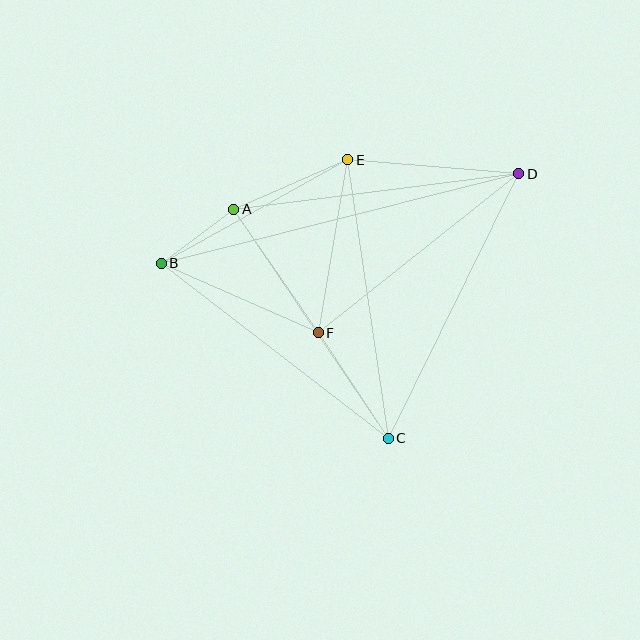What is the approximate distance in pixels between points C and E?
The distance between C and E is approximately 281 pixels.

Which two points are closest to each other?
Points A and B are closest to each other.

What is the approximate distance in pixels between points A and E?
The distance between A and E is approximately 124 pixels.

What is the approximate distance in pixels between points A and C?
The distance between A and C is approximately 276 pixels.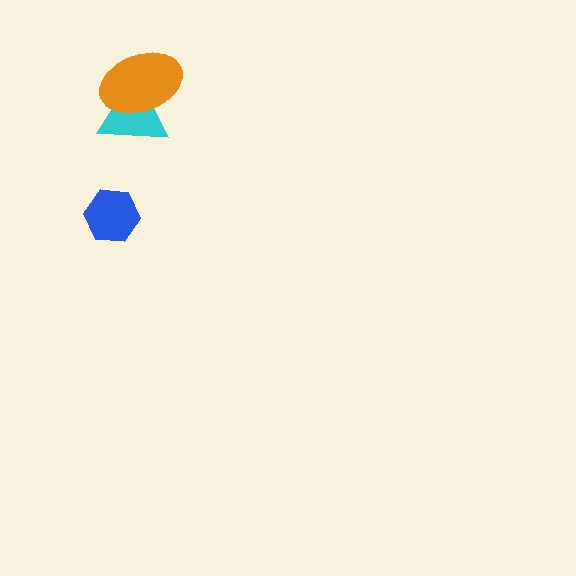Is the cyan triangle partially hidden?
Yes, it is partially covered by another shape.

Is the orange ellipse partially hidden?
No, no other shape covers it.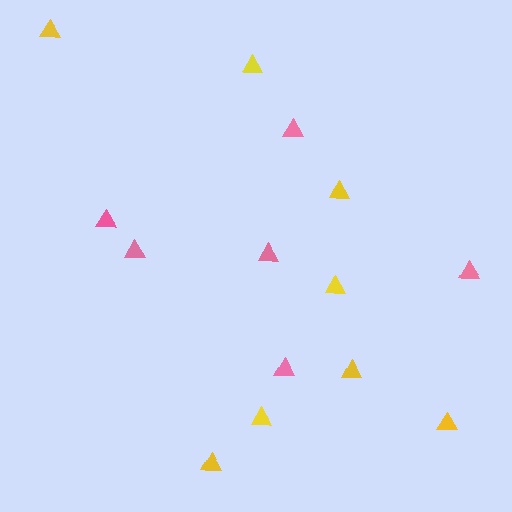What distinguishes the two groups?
There are 2 groups: one group of pink triangles (6) and one group of yellow triangles (8).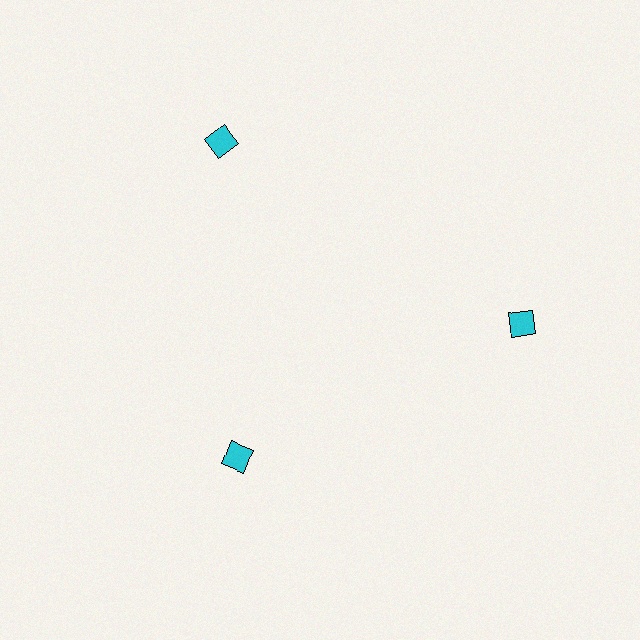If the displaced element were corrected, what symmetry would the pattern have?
It would have 3-fold rotational symmetry — the pattern would map onto itself every 120 degrees.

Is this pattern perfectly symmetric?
No. The 3 cyan squares are arranged in a ring, but one element near the 7 o'clock position is pulled inward toward the center, breaking the 3-fold rotational symmetry.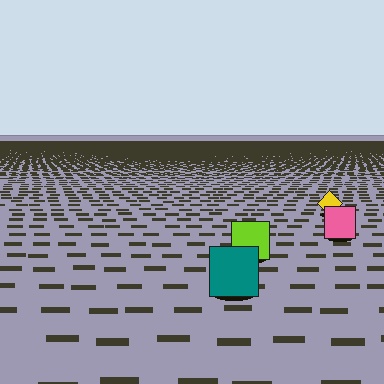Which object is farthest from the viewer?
The yellow diamond is farthest from the viewer. It appears smaller and the ground texture around it is denser.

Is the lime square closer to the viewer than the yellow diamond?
Yes. The lime square is closer — you can tell from the texture gradient: the ground texture is coarser near it.